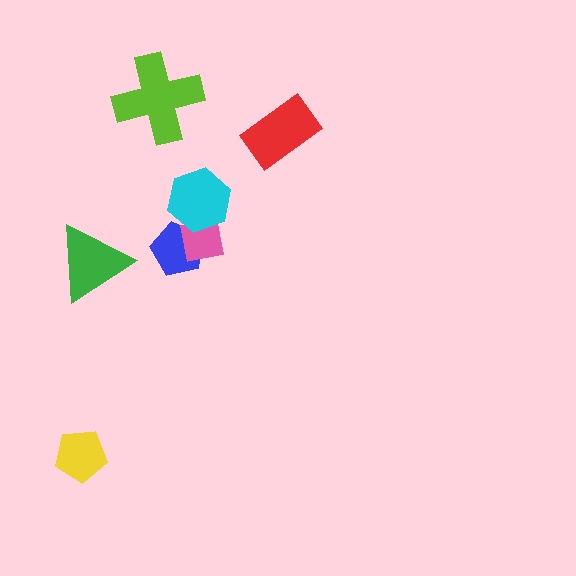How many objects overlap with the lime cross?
0 objects overlap with the lime cross.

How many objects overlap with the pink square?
2 objects overlap with the pink square.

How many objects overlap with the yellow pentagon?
0 objects overlap with the yellow pentagon.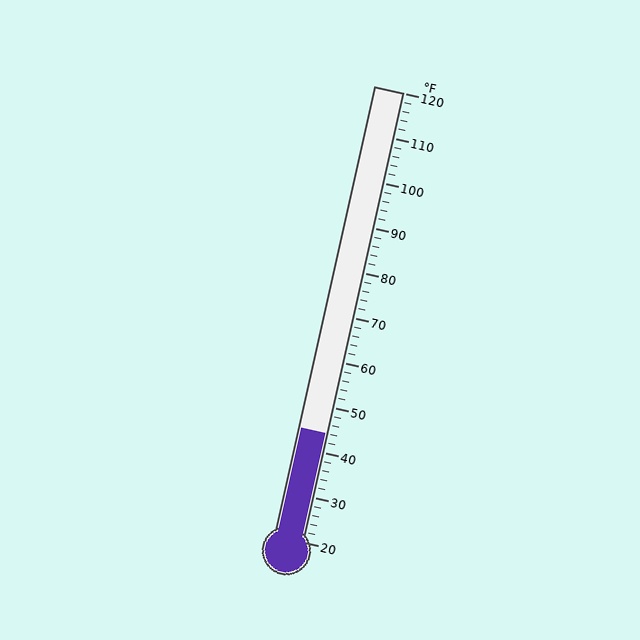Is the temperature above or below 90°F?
The temperature is below 90°F.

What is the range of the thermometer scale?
The thermometer scale ranges from 20°F to 120°F.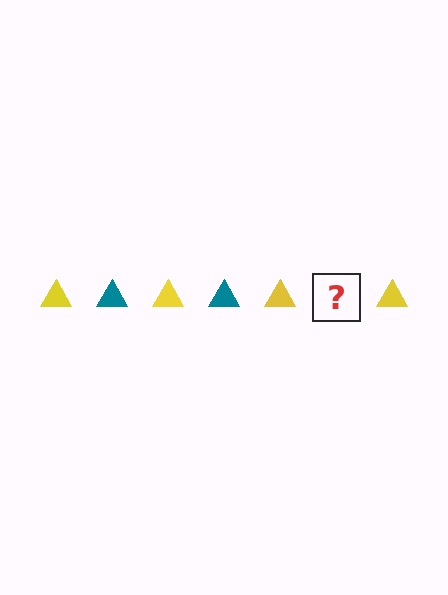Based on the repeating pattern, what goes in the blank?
The blank should be a teal triangle.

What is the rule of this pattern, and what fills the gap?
The rule is that the pattern cycles through yellow, teal triangles. The gap should be filled with a teal triangle.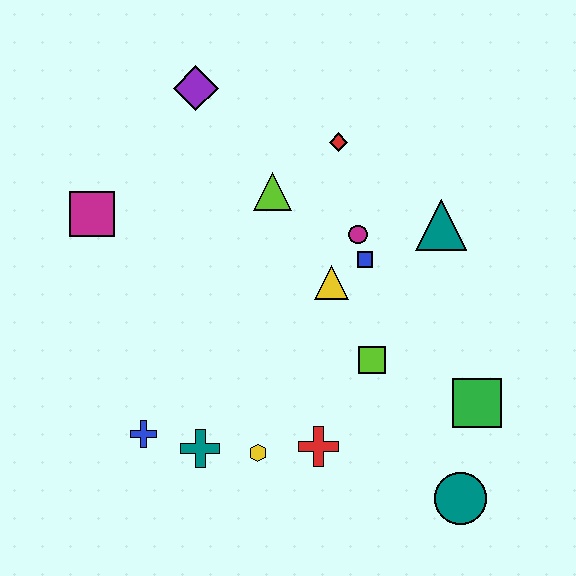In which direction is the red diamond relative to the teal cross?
The red diamond is above the teal cross.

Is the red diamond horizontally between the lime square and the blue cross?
Yes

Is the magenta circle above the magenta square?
No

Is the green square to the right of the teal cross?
Yes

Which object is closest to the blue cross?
The teal cross is closest to the blue cross.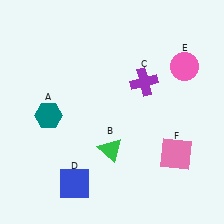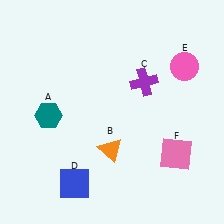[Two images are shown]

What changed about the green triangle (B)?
In Image 1, B is green. In Image 2, it changed to orange.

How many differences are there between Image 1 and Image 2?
There is 1 difference between the two images.